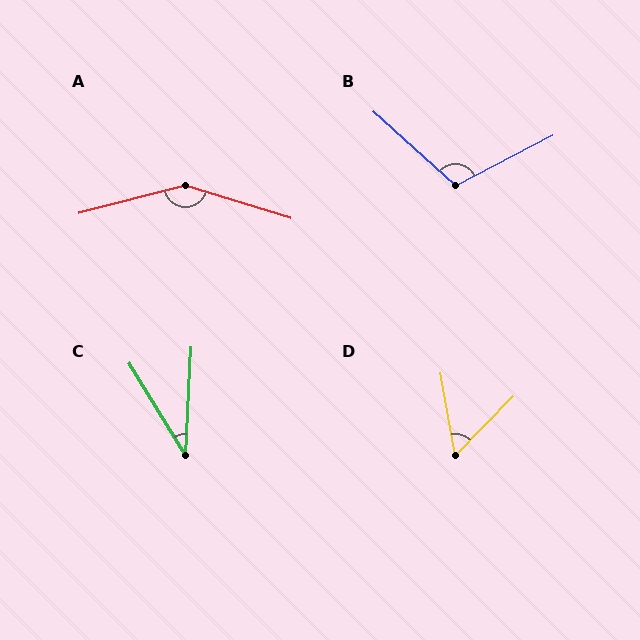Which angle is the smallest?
C, at approximately 34 degrees.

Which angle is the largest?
A, at approximately 148 degrees.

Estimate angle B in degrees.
Approximately 111 degrees.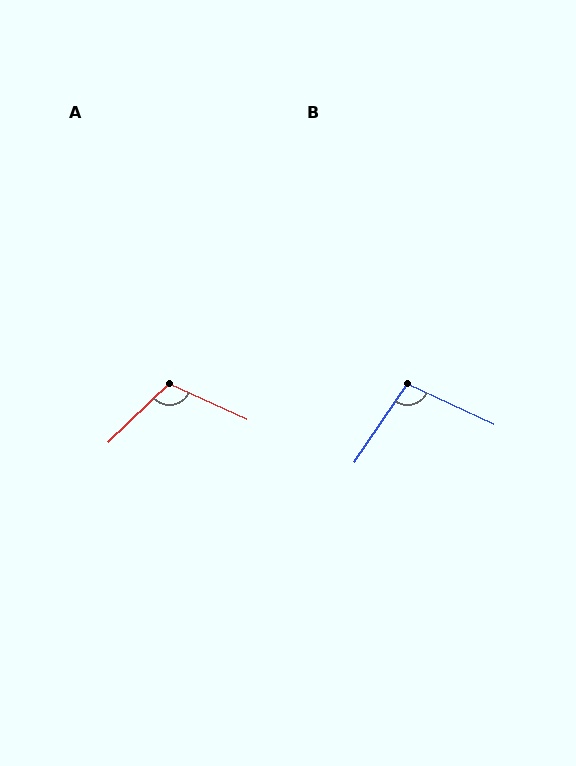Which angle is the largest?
A, at approximately 111 degrees.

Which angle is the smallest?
B, at approximately 99 degrees.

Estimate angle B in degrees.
Approximately 99 degrees.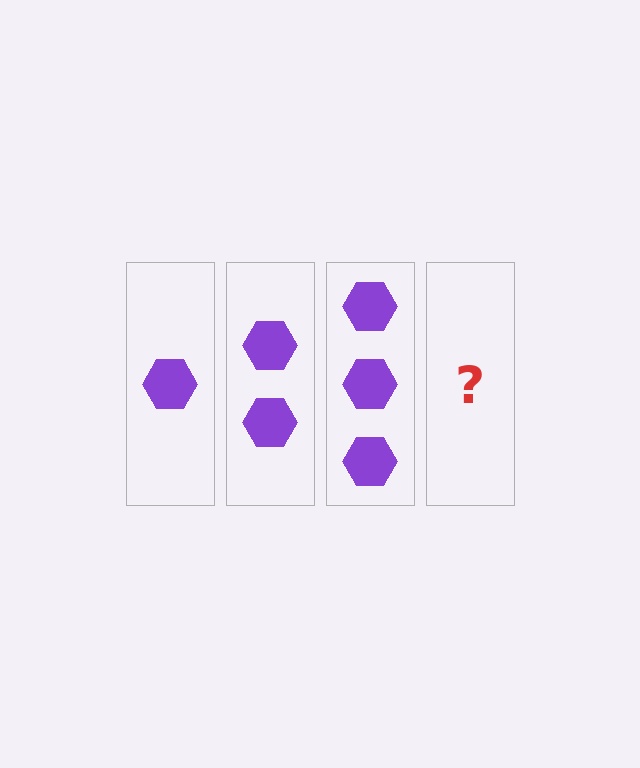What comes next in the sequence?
The next element should be 4 hexagons.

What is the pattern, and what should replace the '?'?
The pattern is that each step adds one more hexagon. The '?' should be 4 hexagons.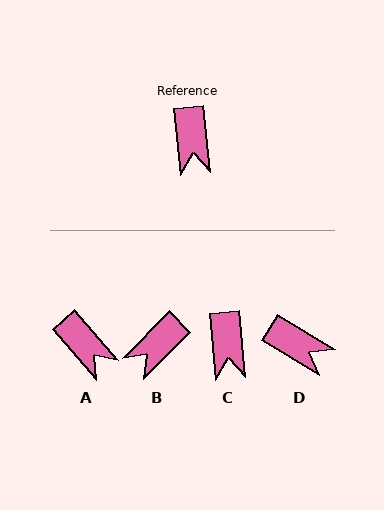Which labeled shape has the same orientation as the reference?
C.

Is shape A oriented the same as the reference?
No, it is off by about 35 degrees.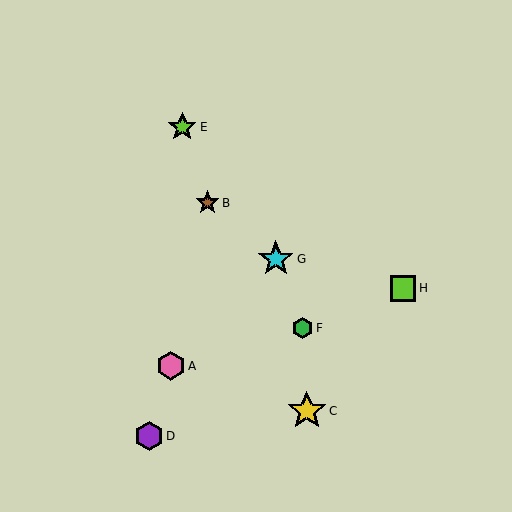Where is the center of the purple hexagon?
The center of the purple hexagon is at (149, 436).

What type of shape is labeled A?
Shape A is a pink hexagon.